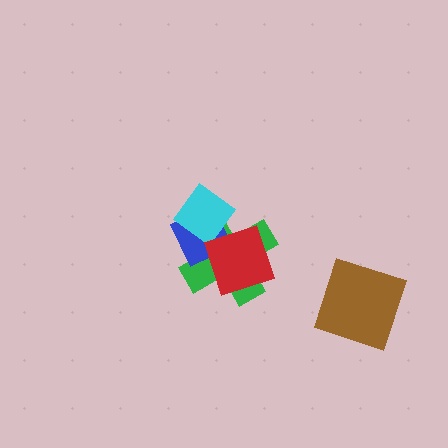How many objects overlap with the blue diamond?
3 objects overlap with the blue diamond.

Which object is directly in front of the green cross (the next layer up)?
The blue diamond is directly in front of the green cross.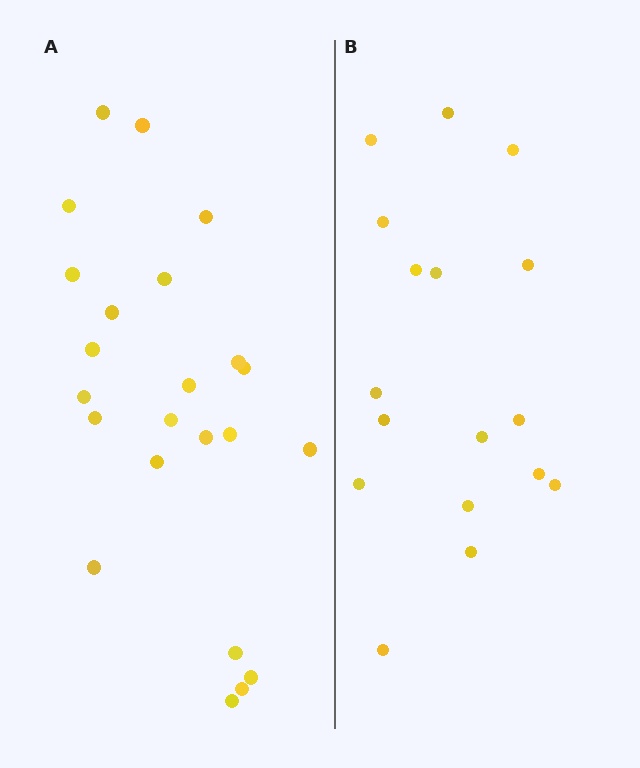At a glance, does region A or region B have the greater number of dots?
Region A (the left region) has more dots.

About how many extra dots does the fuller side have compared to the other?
Region A has about 6 more dots than region B.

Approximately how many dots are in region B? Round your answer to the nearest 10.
About 20 dots. (The exact count is 17, which rounds to 20.)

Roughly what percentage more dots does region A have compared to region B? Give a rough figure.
About 35% more.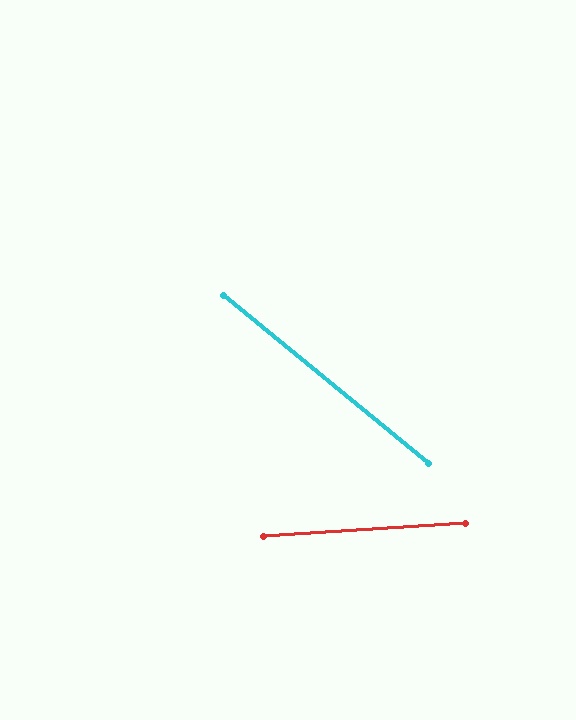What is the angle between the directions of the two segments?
Approximately 43 degrees.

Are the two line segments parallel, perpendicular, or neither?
Neither parallel nor perpendicular — they differ by about 43°.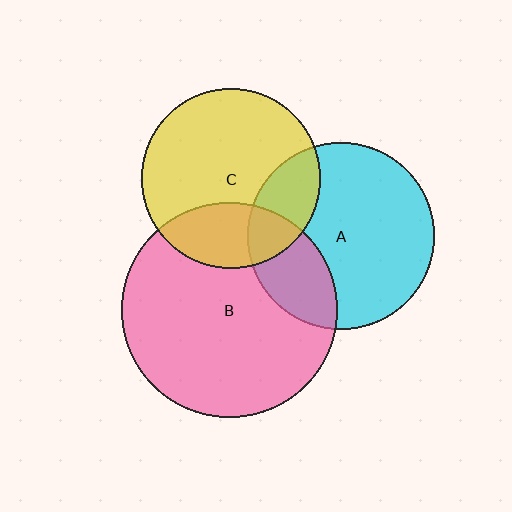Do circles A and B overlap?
Yes.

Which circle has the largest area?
Circle B (pink).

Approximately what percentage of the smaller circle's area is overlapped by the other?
Approximately 25%.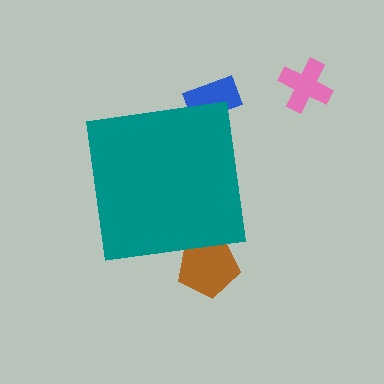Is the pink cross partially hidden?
No, the pink cross is fully visible.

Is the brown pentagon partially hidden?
Yes, the brown pentagon is partially hidden behind the teal square.